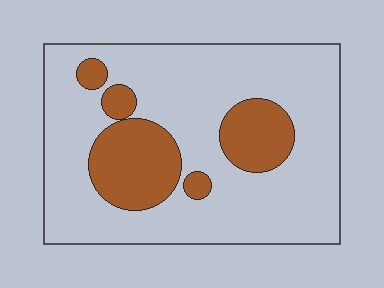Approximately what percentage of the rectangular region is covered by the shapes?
Approximately 25%.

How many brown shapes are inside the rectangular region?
5.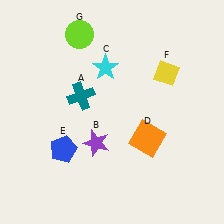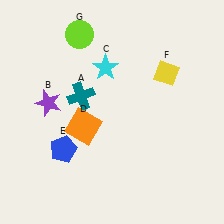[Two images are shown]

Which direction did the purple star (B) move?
The purple star (B) moved left.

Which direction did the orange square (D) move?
The orange square (D) moved left.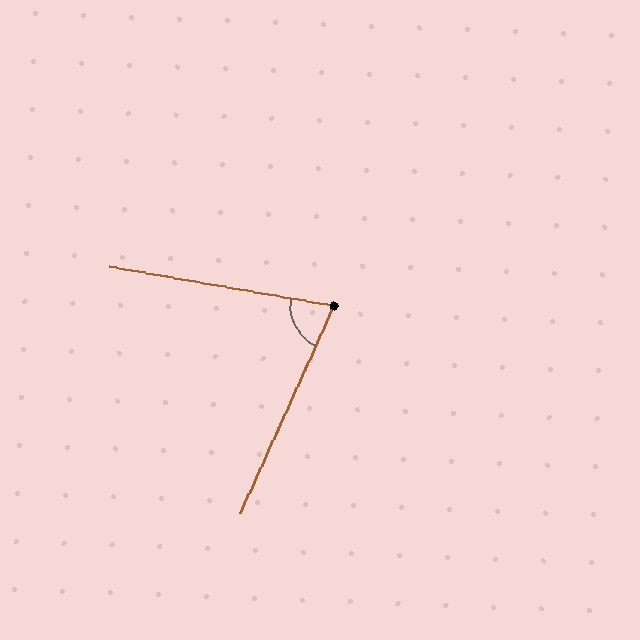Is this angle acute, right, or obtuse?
It is acute.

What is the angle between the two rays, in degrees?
Approximately 76 degrees.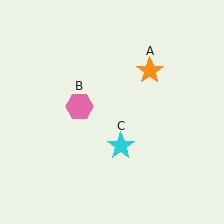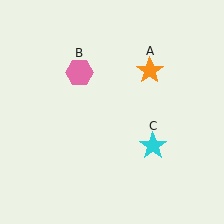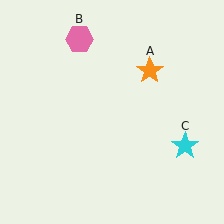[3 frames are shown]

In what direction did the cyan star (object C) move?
The cyan star (object C) moved right.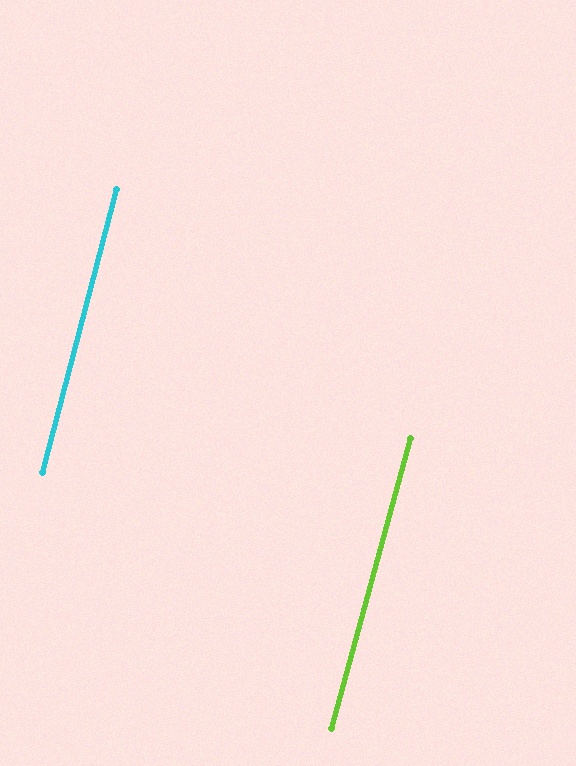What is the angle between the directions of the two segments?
Approximately 1 degree.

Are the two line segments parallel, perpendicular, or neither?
Parallel — their directions differ by only 0.5°.